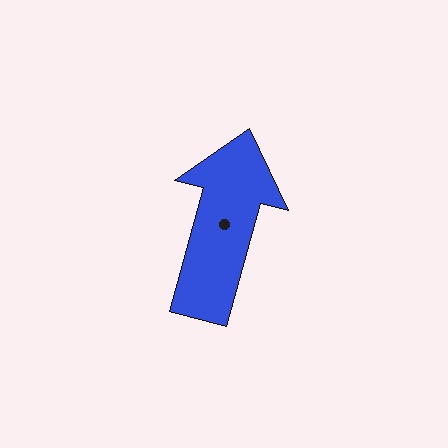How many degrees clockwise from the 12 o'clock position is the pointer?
Approximately 15 degrees.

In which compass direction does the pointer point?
North.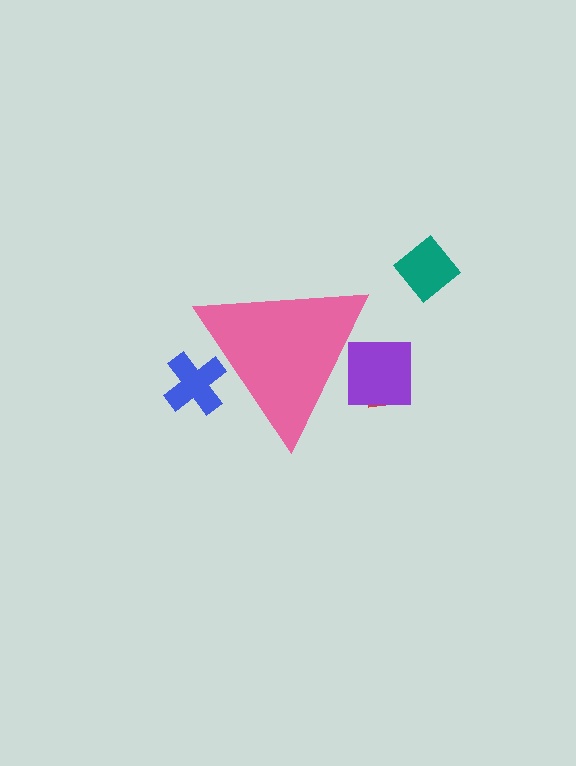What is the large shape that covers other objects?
A pink triangle.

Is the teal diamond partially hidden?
No, the teal diamond is fully visible.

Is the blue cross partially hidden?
Yes, the blue cross is partially hidden behind the pink triangle.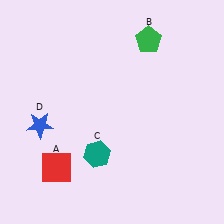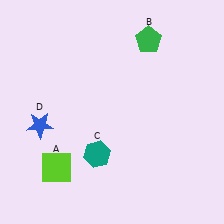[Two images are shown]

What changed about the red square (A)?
In Image 1, A is red. In Image 2, it changed to lime.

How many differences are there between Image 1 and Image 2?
There is 1 difference between the two images.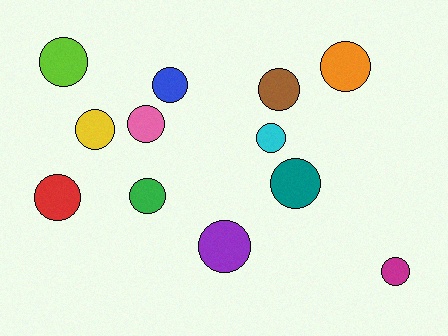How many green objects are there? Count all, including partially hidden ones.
There is 1 green object.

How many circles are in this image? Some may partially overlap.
There are 12 circles.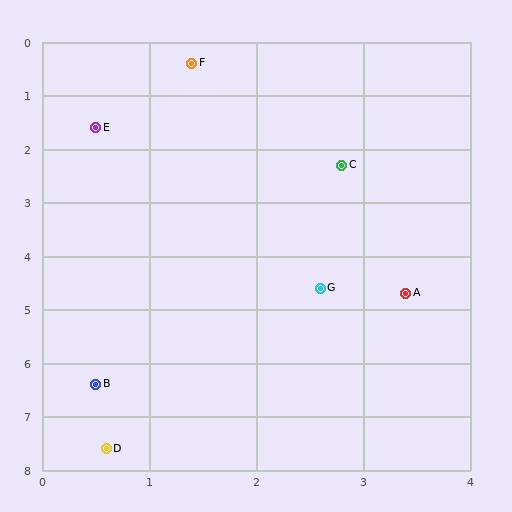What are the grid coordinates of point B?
Point B is at approximately (0.5, 6.4).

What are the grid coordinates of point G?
Point G is at approximately (2.6, 4.6).